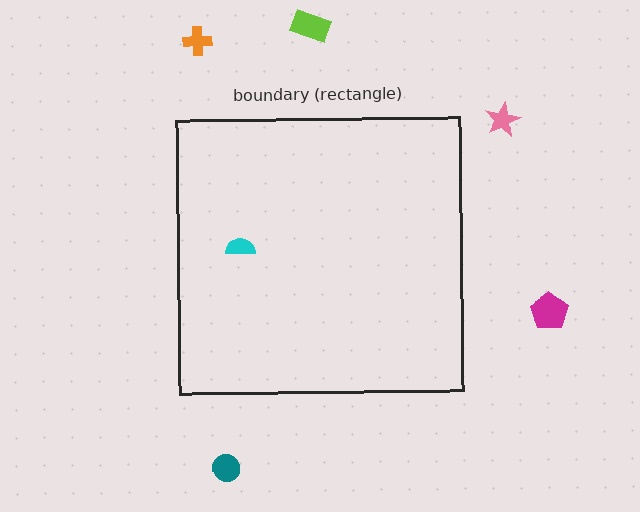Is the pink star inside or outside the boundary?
Outside.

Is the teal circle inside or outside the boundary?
Outside.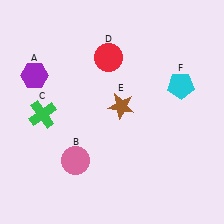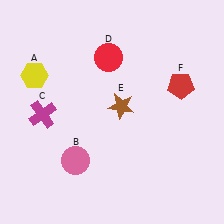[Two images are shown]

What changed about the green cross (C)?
In Image 1, C is green. In Image 2, it changed to magenta.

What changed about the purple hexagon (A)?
In Image 1, A is purple. In Image 2, it changed to yellow.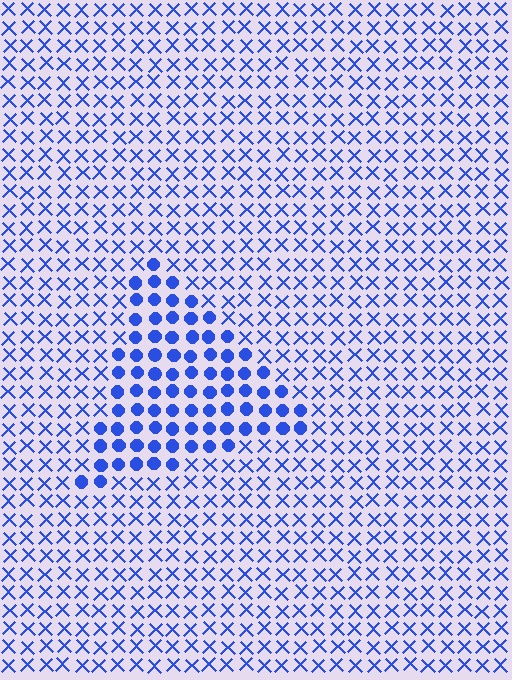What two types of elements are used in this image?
The image uses circles inside the triangle region and X marks outside it.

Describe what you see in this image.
The image is filled with small blue elements arranged in a uniform grid. A triangle-shaped region contains circles, while the surrounding area contains X marks. The boundary is defined purely by the change in element shape.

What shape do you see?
I see a triangle.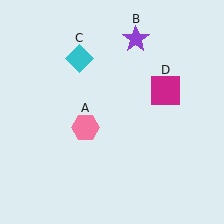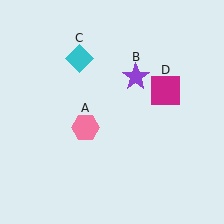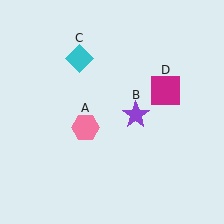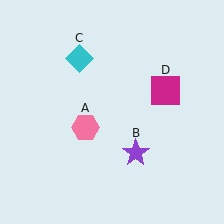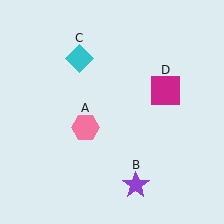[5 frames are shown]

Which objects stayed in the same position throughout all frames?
Pink hexagon (object A) and cyan diamond (object C) and magenta square (object D) remained stationary.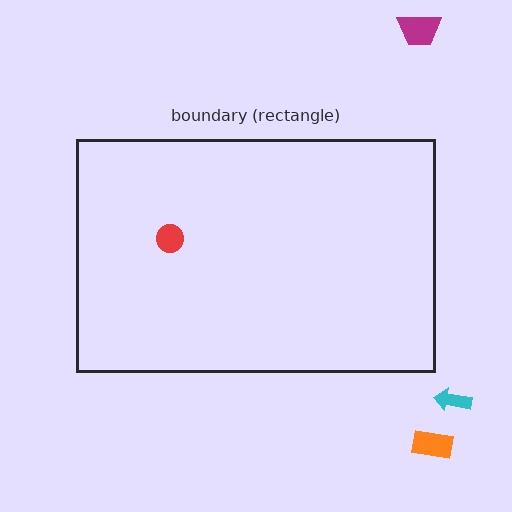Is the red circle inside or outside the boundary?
Inside.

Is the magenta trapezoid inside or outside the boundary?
Outside.